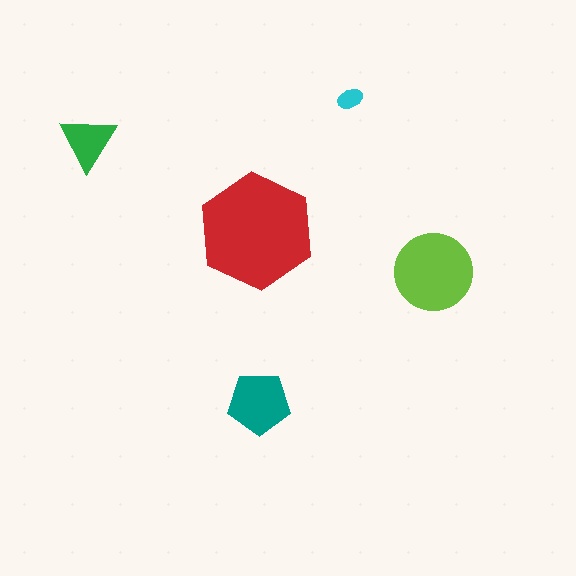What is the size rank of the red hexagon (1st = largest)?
1st.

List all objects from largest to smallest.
The red hexagon, the lime circle, the teal pentagon, the green triangle, the cyan ellipse.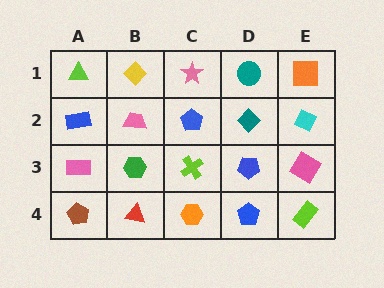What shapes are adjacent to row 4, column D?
A blue pentagon (row 3, column D), an orange hexagon (row 4, column C), a lime rectangle (row 4, column E).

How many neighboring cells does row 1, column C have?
3.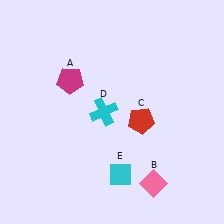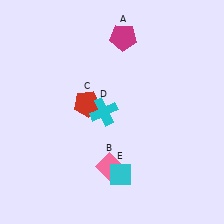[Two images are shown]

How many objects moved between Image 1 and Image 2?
3 objects moved between the two images.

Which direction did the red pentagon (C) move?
The red pentagon (C) moved left.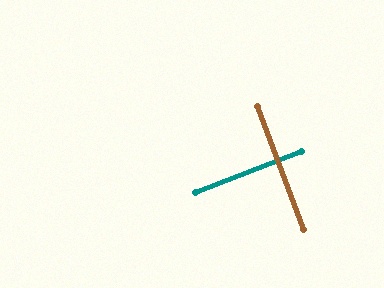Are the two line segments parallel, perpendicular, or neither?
Perpendicular — they meet at approximately 89°.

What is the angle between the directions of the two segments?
Approximately 89 degrees.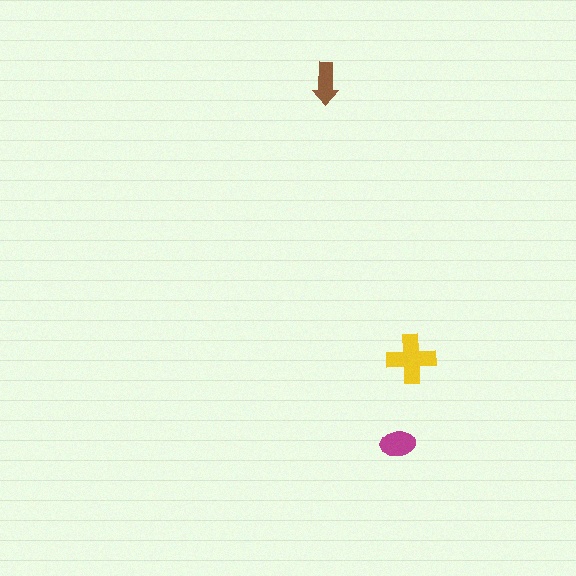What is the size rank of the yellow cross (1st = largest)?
1st.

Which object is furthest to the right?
The yellow cross is rightmost.